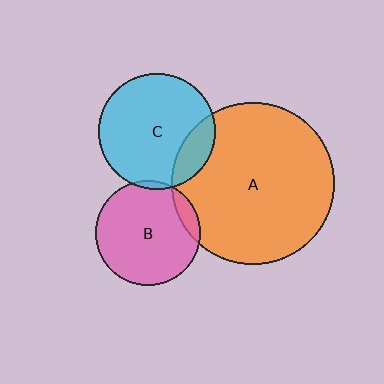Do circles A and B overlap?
Yes.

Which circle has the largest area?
Circle A (orange).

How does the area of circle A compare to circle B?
Approximately 2.4 times.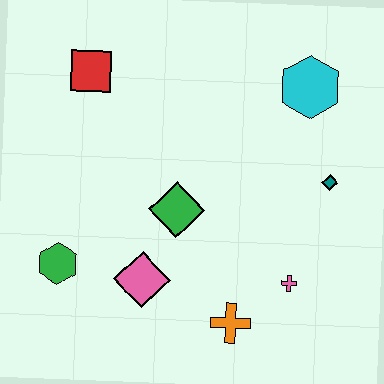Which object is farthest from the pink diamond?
The cyan hexagon is farthest from the pink diamond.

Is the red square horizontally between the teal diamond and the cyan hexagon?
No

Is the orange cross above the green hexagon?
No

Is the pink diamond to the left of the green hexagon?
No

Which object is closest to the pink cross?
The orange cross is closest to the pink cross.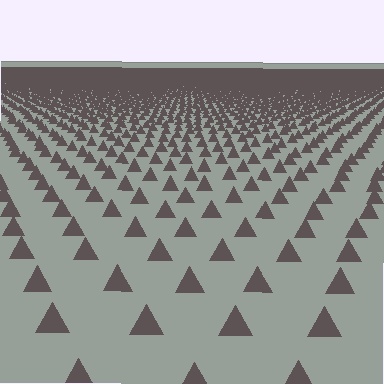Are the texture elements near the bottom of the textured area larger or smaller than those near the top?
Larger. Near the bottom, elements are closer to the viewer and appear at a bigger on-screen size.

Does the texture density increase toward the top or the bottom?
Density increases toward the top.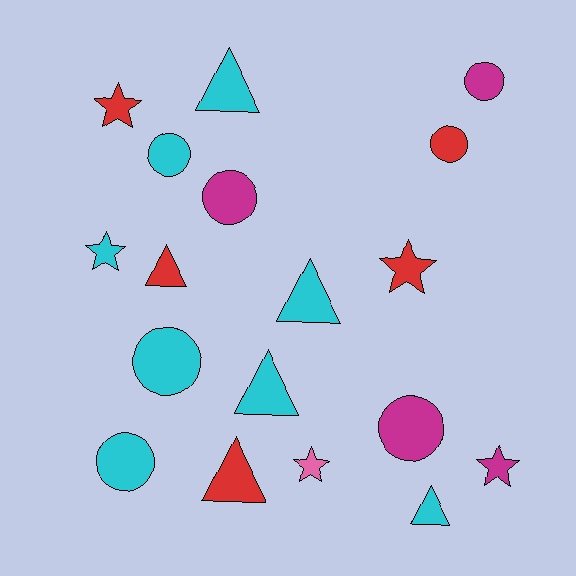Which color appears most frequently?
Cyan, with 8 objects.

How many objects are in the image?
There are 18 objects.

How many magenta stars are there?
There is 1 magenta star.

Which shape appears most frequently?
Circle, with 7 objects.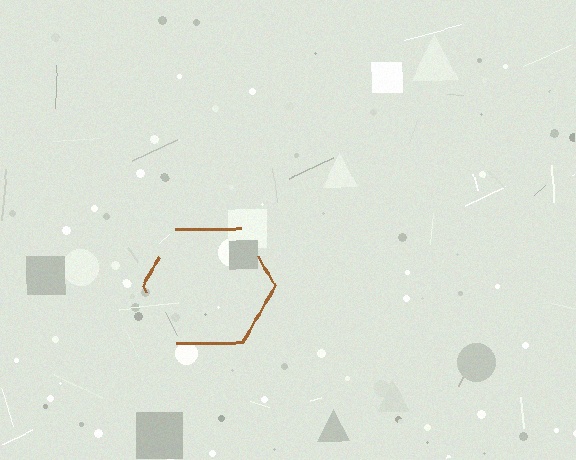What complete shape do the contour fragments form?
The contour fragments form a hexagon.